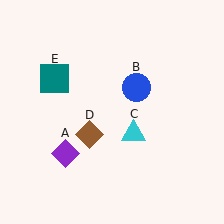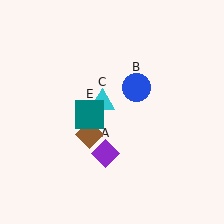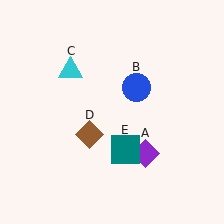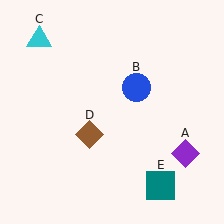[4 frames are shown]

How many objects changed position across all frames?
3 objects changed position: purple diamond (object A), cyan triangle (object C), teal square (object E).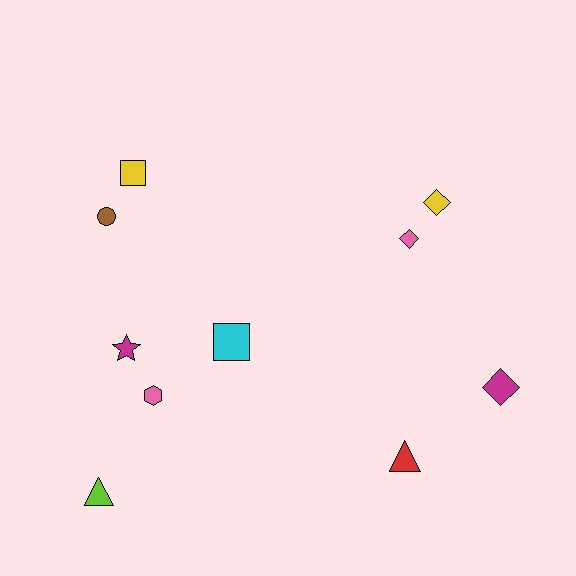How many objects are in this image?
There are 10 objects.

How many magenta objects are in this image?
There are 2 magenta objects.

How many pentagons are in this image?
There are no pentagons.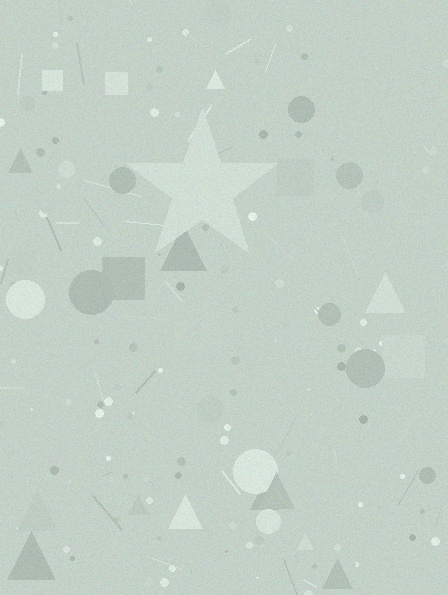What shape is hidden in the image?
A star is hidden in the image.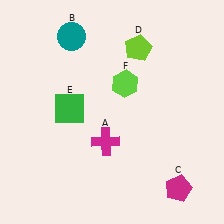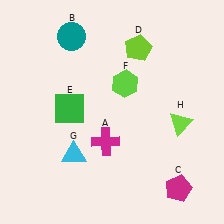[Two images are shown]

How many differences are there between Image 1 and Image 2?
There are 2 differences between the two images.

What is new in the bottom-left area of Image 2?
A cyan triangle (G) was added in the bottom-left area of Image 2.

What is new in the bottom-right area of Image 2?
A lime triangle (H) was added in the bottom-right area of Image 2.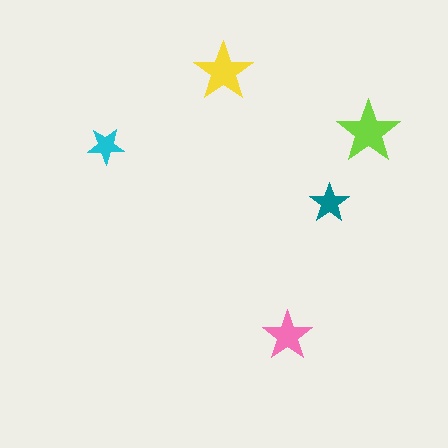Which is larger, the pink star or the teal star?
The pink one.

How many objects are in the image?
There are 5 objects in the image.